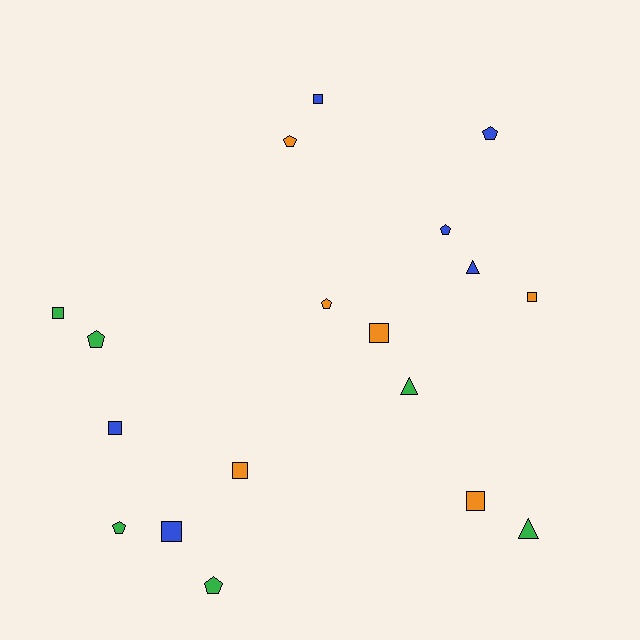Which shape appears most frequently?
Square, with 8 objects.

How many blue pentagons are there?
There are 2 blue pentagons.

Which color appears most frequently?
Blue, with 6 objects.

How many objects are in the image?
There are 18 objects.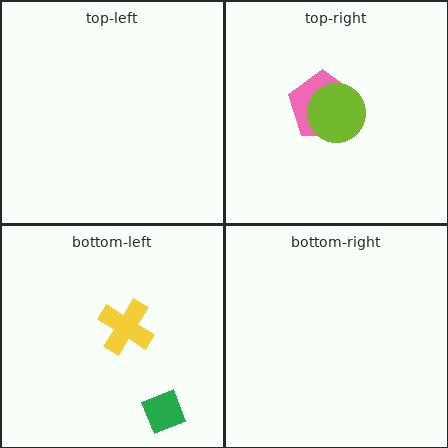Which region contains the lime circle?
The top-right region.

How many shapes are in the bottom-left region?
2.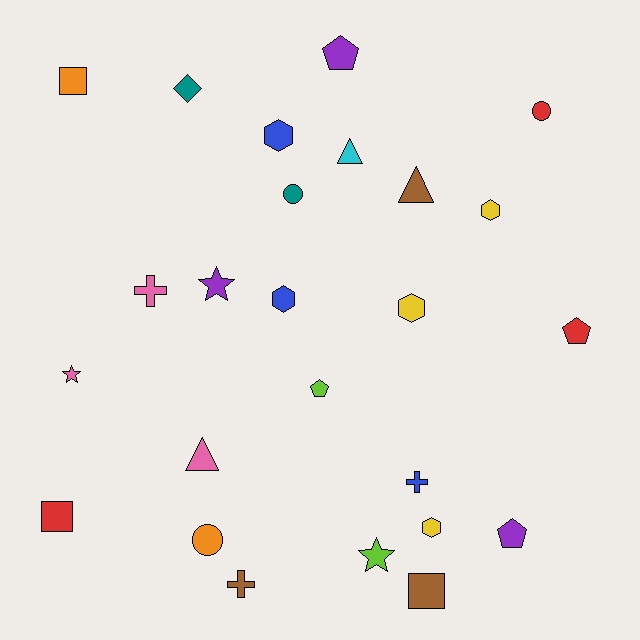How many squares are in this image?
There are 3 squares.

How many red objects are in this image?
There are 3 red objects.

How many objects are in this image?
There are 25 objects.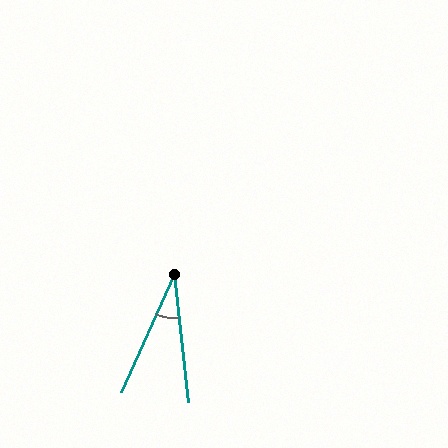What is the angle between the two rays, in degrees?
Approximately 31 degrees.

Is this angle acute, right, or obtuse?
It is acute.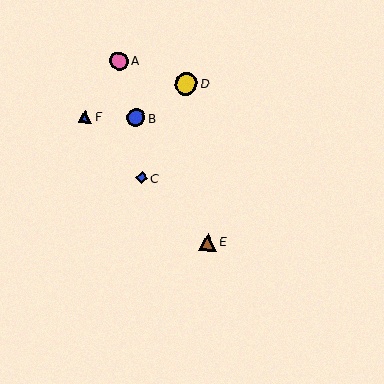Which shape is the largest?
The yellow circle (labeled D) is the largest.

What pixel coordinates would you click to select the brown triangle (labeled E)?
Click at (208, 242) to select the brown triangle E.